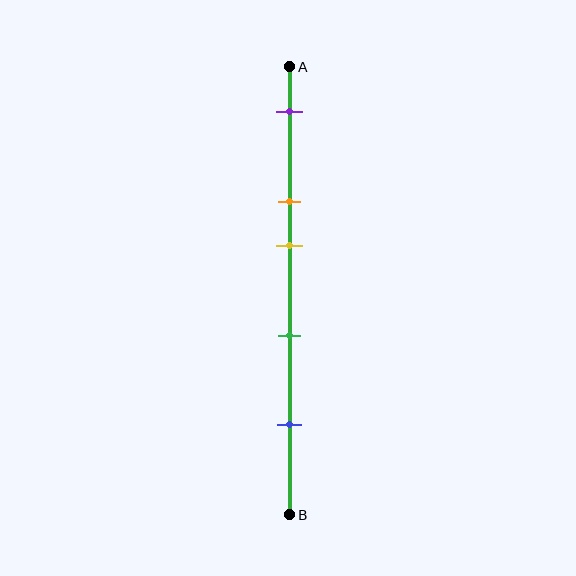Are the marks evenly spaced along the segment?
No, the marks are not evenly spaced.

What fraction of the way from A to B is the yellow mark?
The yellow mark is approximately 40% (0.4) of the way from A to B.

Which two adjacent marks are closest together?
The orange and yellow marks are the closest adjacent pair.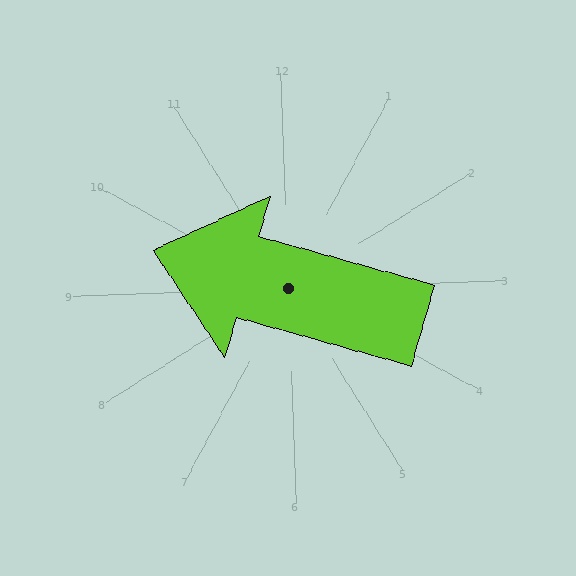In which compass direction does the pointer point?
West.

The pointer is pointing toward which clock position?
Roughly 10 o'clock.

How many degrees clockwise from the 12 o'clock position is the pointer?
Approximately 288 degrees.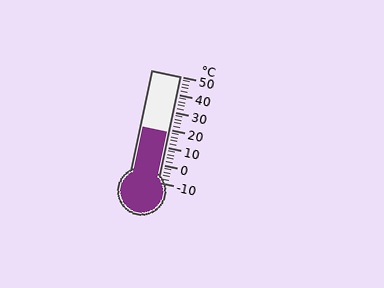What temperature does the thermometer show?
The thermometer shows approximately 18°C.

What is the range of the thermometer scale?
The thermometer scale ranges from -10°C to 50°C.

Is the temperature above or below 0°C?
The temperature is above 0°C.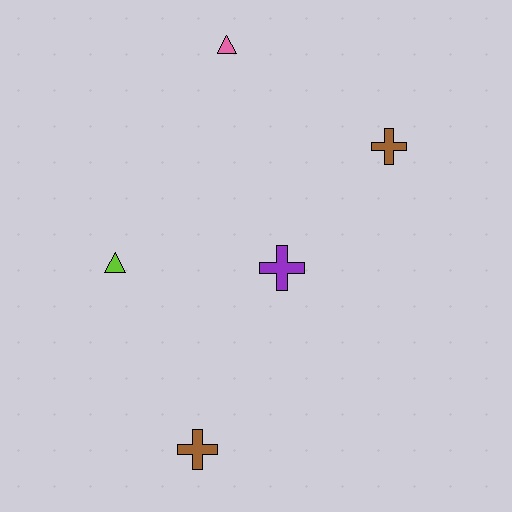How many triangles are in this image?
There are 2 triangles.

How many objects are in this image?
There are 5 objects.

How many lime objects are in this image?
There is 1 lime object.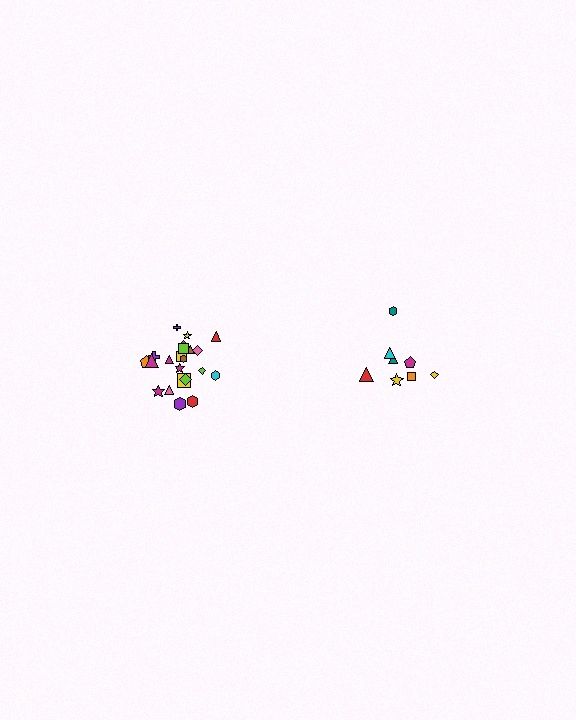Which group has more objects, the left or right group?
The left group.